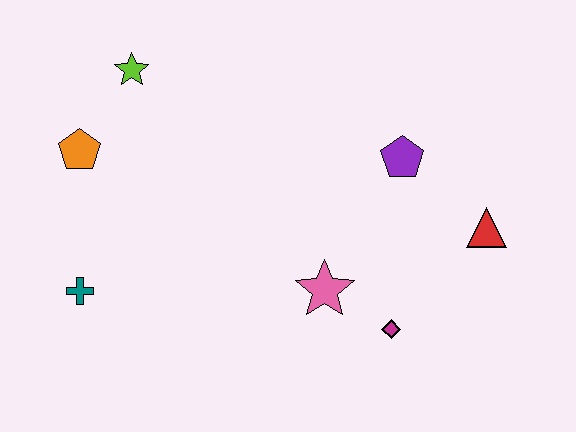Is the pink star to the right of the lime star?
Yes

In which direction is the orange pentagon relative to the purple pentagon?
The orange pentagon is to the left of the purple pentagon.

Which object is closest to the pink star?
The magenta diamond is closest to the pink star.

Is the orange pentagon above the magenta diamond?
Yes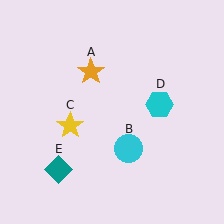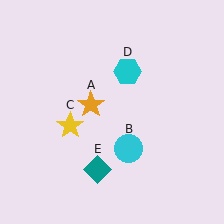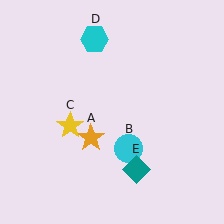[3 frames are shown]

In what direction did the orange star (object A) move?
The orange star (object A) moved down.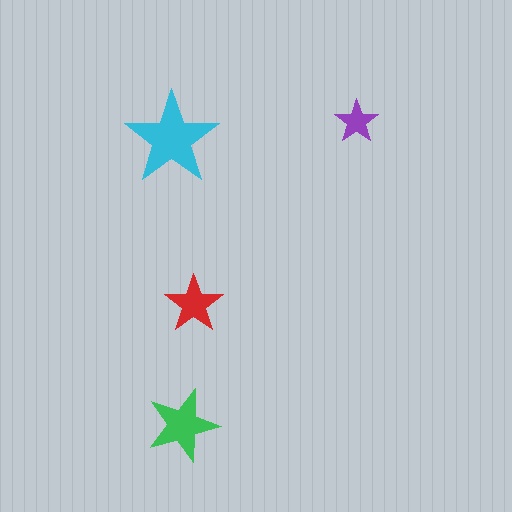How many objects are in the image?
There are 4 objects in the image.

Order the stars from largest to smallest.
the cyan one, the green one, the red one, the purple one.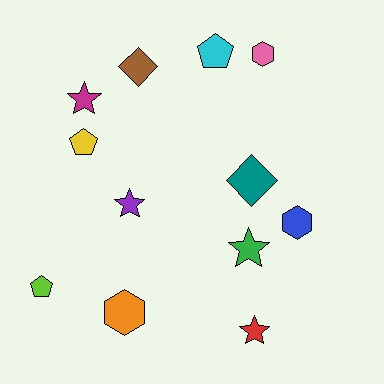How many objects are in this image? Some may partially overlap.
There are 12 objects.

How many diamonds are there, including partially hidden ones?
There are 2 diamonds.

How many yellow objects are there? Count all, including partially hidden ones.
There is 1 yellow object.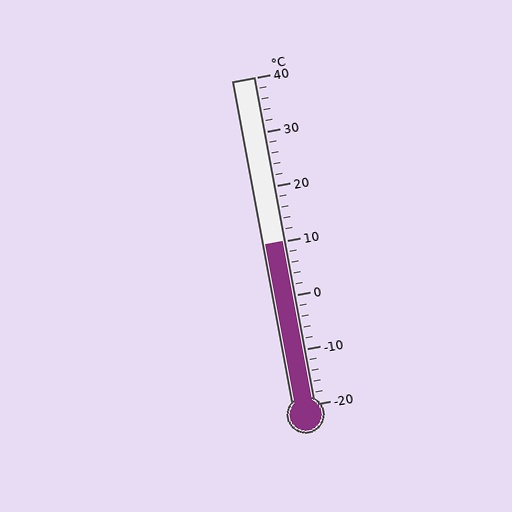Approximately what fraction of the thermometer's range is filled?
The thermometer is filled to approximately 50% of its range.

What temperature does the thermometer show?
The thermometer shows approximately 10°C.